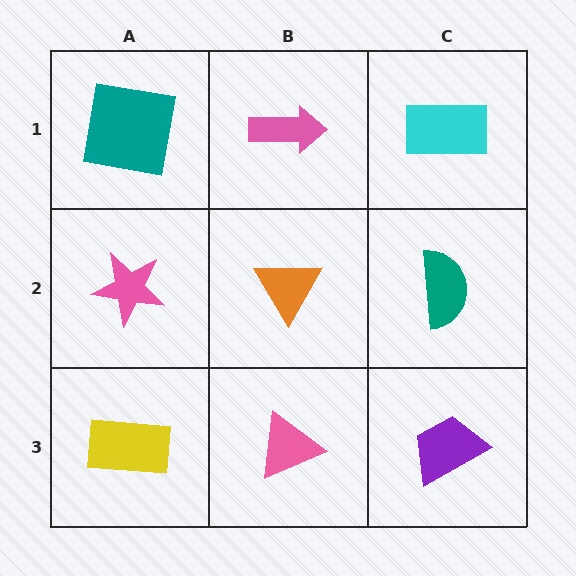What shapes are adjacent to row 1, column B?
An orange triangle (row 2, column B), a teal square (row 1, column A), a cyan rectangle (row 1, column C).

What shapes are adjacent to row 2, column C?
A cyan rectangle (row 1, column C), a purple trapezoid (row 3, column C), an orange triangle (row 2, column B).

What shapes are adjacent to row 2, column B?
A pink arrow (row 1, column B), a pink triangle (row 3, column B), a pink star (row 2, column A), a teal semicircle (row 2, column C).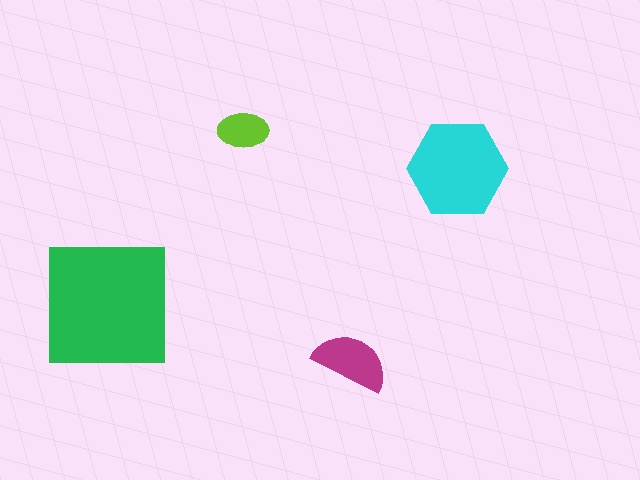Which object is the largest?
The green square.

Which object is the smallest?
The lime ellipse.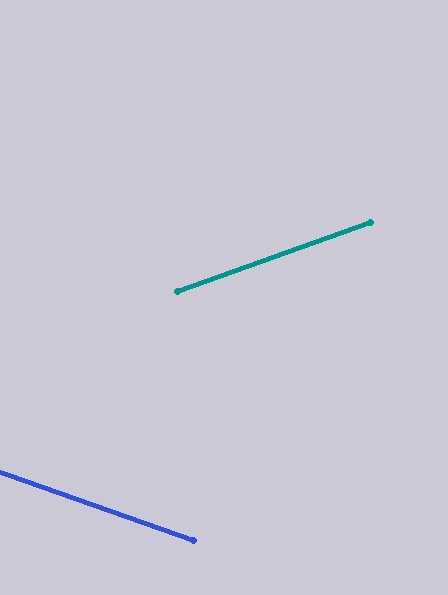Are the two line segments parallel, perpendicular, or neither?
Neither parallel nor perpendicular — they differ by about 39°.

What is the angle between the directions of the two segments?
Approximately 39 degrees.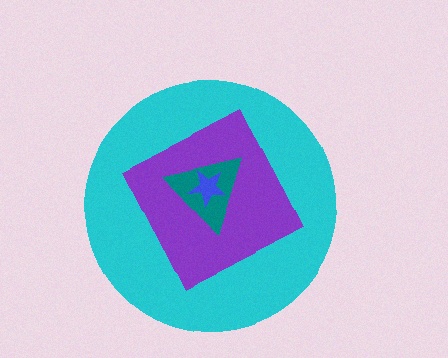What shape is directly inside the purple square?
The teal triangle.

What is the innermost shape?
The blue star.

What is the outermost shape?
The cyan circle.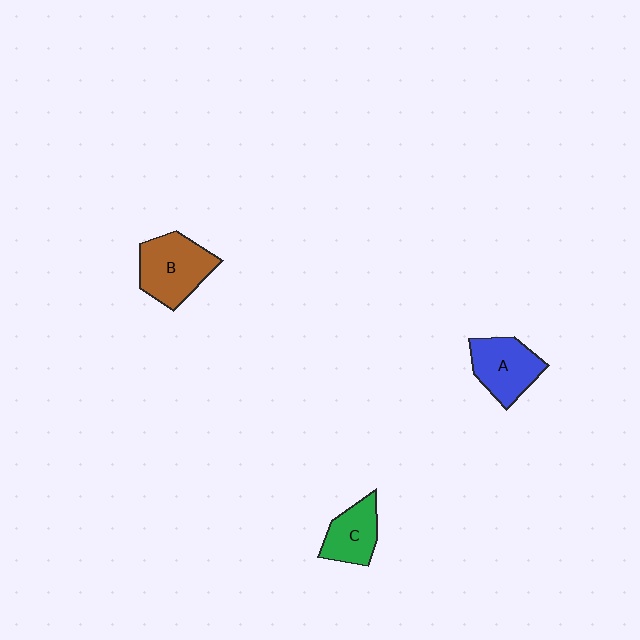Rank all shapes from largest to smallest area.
From largest to smallest: B (brown), A (blue), C (green).